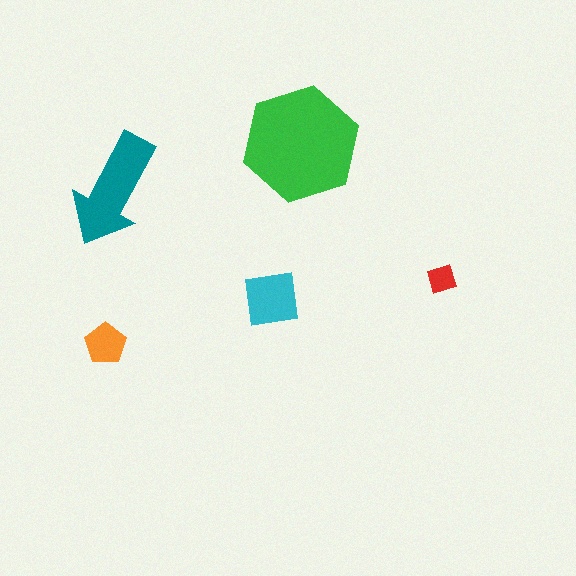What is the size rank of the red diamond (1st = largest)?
5th.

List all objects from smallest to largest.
The red diamond, the orange pentagon, the cyan square, the teal arrow, the green hexagon.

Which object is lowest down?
The orange pentagon is bottommost.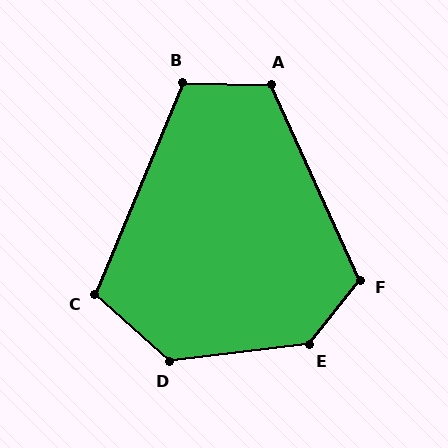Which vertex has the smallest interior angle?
C, at approximately 109 degrees.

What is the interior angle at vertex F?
Approximately 117 degrees (obtuse).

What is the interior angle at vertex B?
Approximately 111 degrees (obtuse).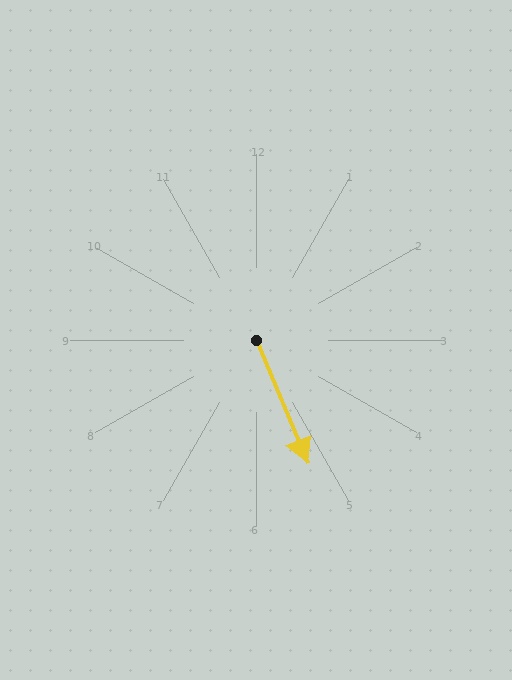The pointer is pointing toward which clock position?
Roughly 5 o'clock.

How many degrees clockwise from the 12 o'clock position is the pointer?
Approximately 157 degrees.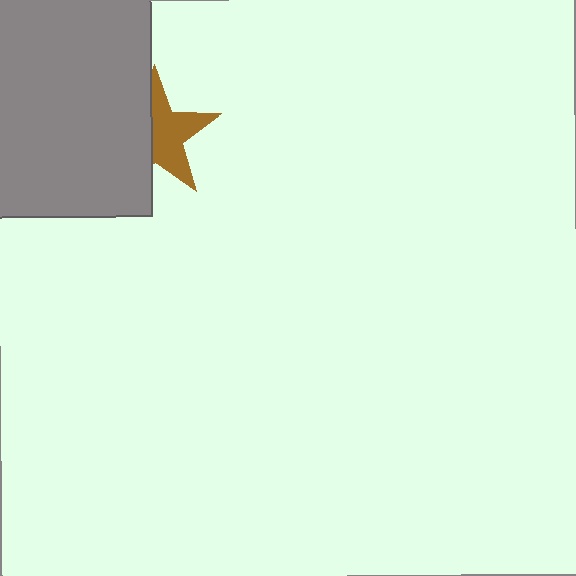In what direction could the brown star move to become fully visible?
The brown star could move right. That would shift it out from behind the gray rectangle entirely.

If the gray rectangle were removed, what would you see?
You would see the complete brown star.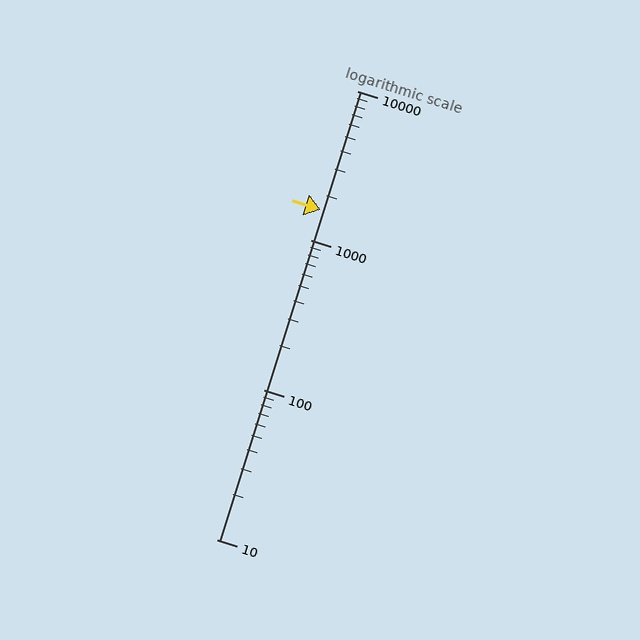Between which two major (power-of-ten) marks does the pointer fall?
The pointer is between 1000 and 10000.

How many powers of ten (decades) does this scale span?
The scale spans 3 decades, from 10 to 10000.